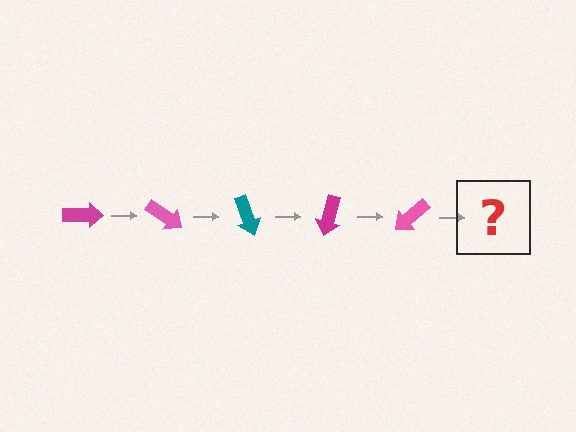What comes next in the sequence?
The next element should be a teal arrow, rotated 175 degrees from the start.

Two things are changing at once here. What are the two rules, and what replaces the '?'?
The two rules are that it rotates 35 degrees each step and the color cycles through magenta, pink, and teal. The '?' should be a teal arrow, rotated 175 degrees from the start.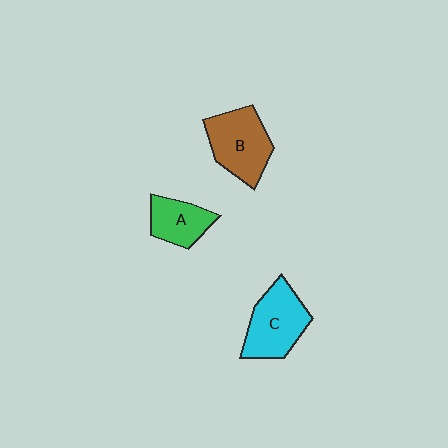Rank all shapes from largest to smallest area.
From largest to smallest: B (brown), C (cyan), A (green).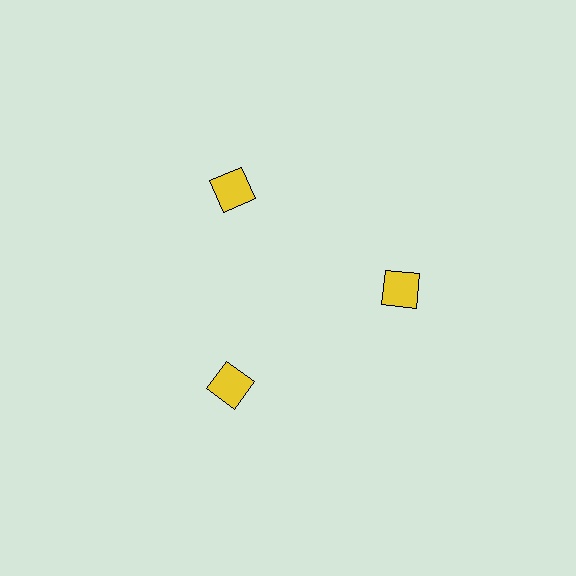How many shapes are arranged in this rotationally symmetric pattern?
There are 3 shapes, arranged in 3 groups of 1.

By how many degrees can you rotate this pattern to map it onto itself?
The pattern maps onto itself every 120 degrees of rotation.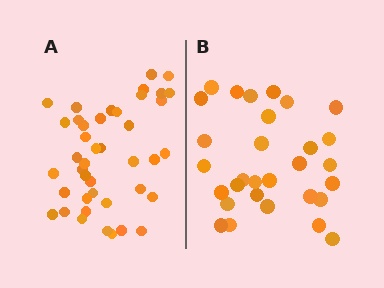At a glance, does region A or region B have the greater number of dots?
Region A (the left region) has more dots.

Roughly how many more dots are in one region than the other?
Region A has roughly 12 or so more dots than region B.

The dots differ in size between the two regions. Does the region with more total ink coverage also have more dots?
No. Region B has more total ink coverage because its dots are larger, but region A actually contains more individual dots. Total area can be misleading — the number of items is what matters here.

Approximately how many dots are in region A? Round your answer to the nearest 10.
About 40 dots. (The exact count is 42, which rounds to 40.)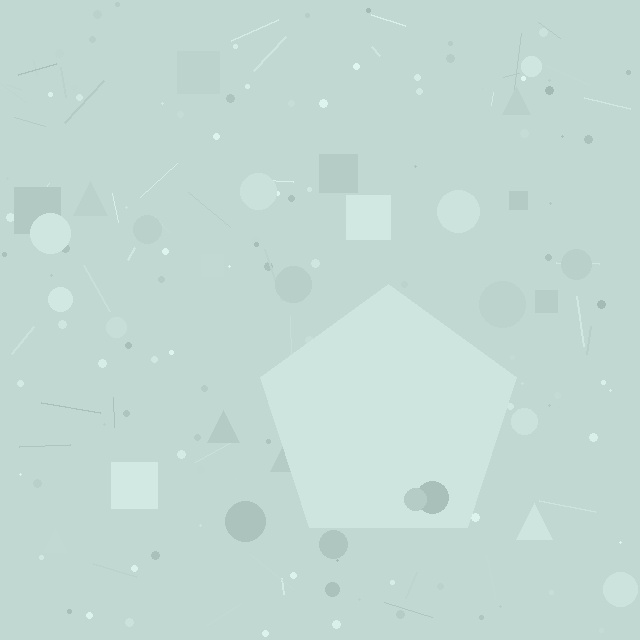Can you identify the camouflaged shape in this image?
The camouflaged shape is a pentagon.